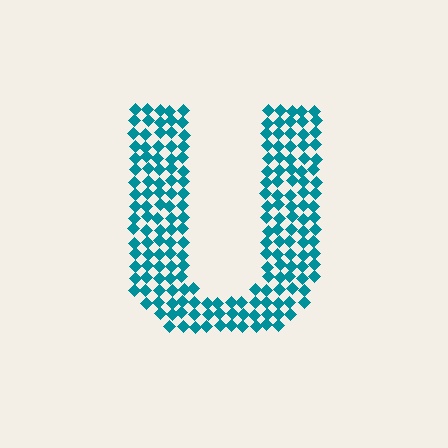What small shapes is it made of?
It is made of small diamonds.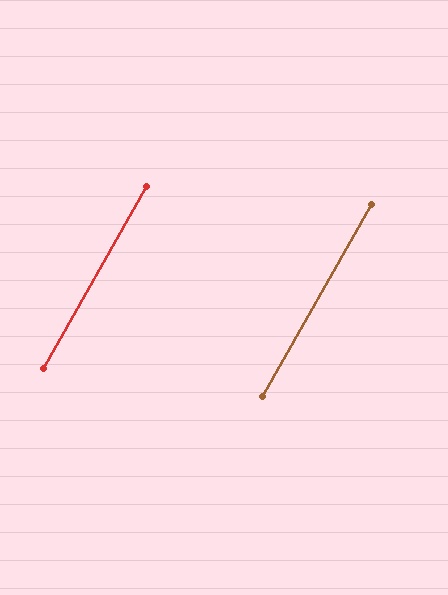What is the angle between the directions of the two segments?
Approximately 0 degrees.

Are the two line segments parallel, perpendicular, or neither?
Parallel — their directions differ by only 0.1°.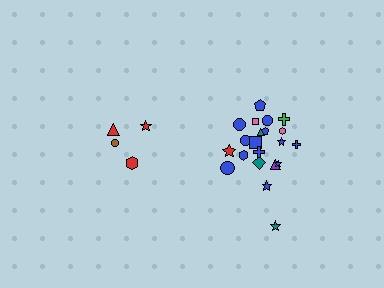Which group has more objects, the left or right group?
The right group.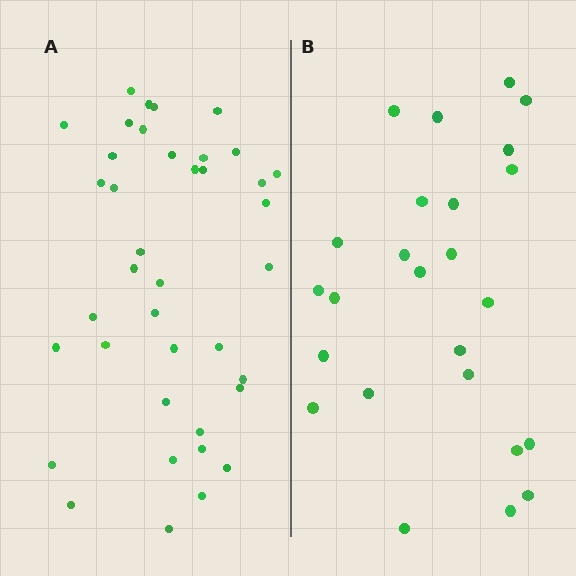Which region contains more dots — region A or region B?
Region A (the left region) has more dots.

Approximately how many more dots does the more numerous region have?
Region A has approximately 15 more dots than region B.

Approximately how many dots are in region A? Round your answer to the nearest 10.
About 40 dots. (The exact count is 39, which rounds to 40.)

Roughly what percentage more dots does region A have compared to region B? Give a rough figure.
About 55% more.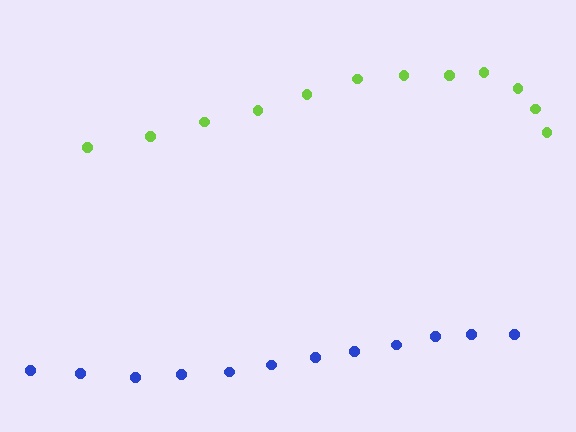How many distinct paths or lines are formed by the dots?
There are 2 distinct paths.